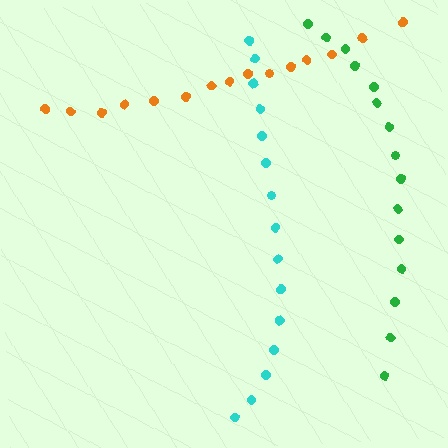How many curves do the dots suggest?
There are 3 distinct paths.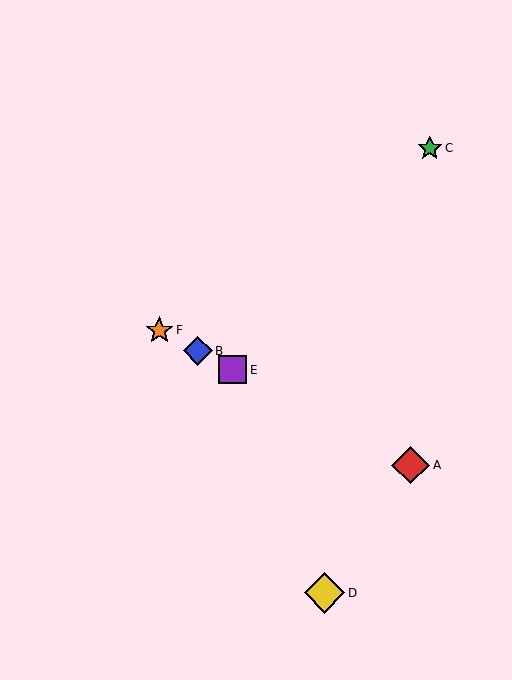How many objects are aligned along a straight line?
4 objects (A, B, E, F) are aligned along a straight line.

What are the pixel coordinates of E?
Object E is at (233, 370).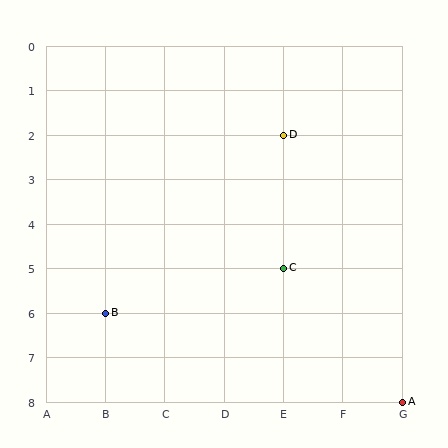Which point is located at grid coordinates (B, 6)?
Point B is at (B, 6).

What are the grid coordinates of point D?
Point D is at grid coordinates (E, 2).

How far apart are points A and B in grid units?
Points A and B are 5 columns and 2 rows apart (about 5.4 grid units diagonally).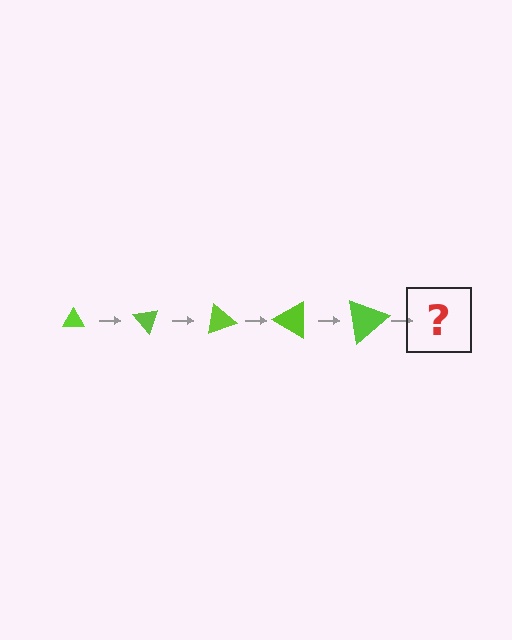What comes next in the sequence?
The next element should be a triangle, larger than the previous one and rotated 250 degrees from the start.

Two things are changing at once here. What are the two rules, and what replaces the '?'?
The two rules are that the triangle grows larger each step and it rotates 50 degrees each step. The '?' should be a triangle, larger than the previous one and rotated 250 degrees from the start.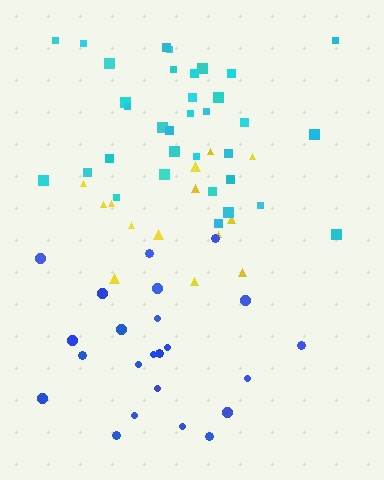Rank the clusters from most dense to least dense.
yellow, cyan, blue.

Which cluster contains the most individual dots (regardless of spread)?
Cyan (34).